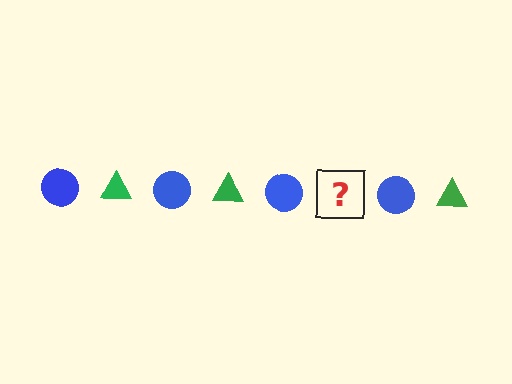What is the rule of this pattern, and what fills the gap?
The rule is that the pattern alternates between blue circle and green triangle. The gap should be filled with a green triangle.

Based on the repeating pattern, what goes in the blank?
The blank should be a green triangle.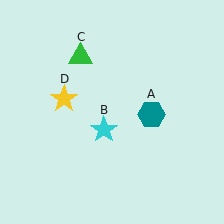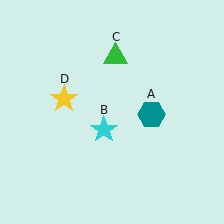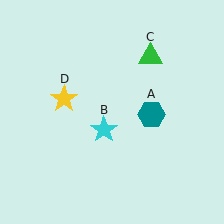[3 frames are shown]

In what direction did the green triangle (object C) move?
The green triangle (object C) moved right.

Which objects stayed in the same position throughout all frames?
Teal hexagon (object A) and cyan star (object B) and yellow star (object D) remained stationary.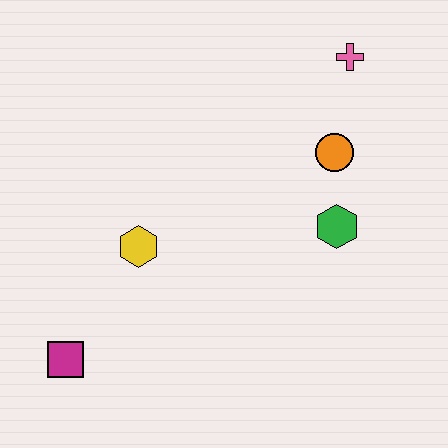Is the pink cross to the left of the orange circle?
No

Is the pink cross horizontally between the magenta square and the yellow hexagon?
No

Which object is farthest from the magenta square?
The pink cross is farthest from the magenta square.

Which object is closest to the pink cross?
The orange circle is closest to the pink cross.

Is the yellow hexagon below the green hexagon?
Yes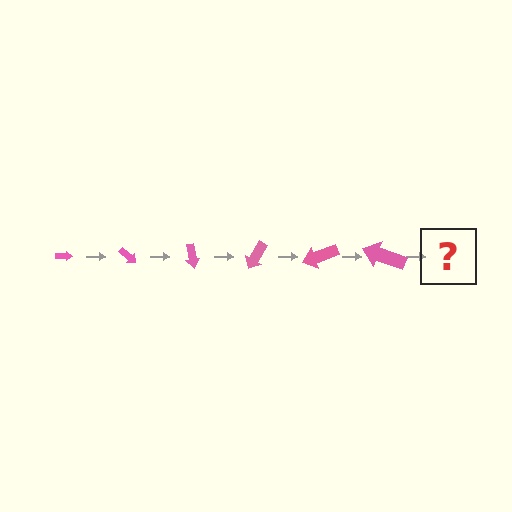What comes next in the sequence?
The next element should be an arrow, larger than the previous one and rotated 240 degrees from the start.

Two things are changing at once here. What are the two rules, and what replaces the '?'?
The two rules are that the arrow grows larger each step and it rotates 40 degrees each step. The '?' should be an arrow, larger than the previous one and rotated 240 degrees from the start.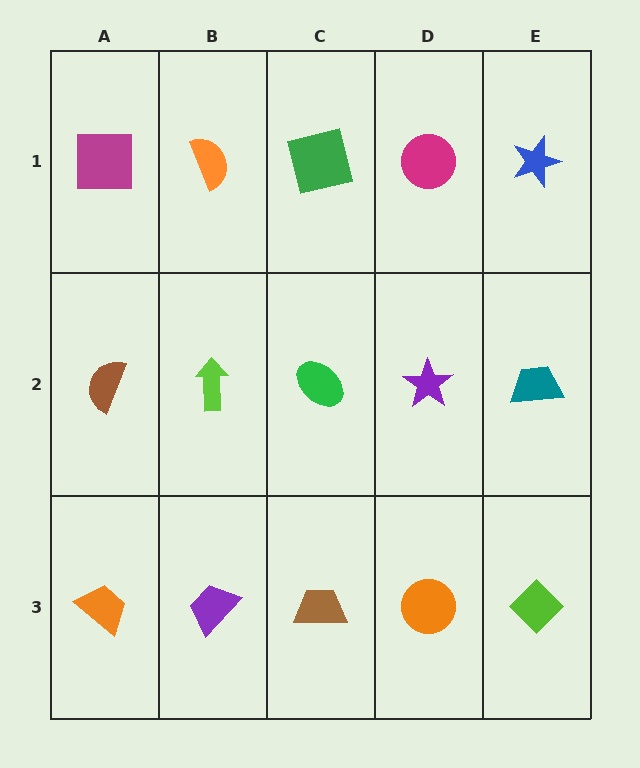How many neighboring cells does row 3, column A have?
2.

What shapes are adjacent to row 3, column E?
A teal trapezoid (row 2, column E), an orange circle (row 3, column D).